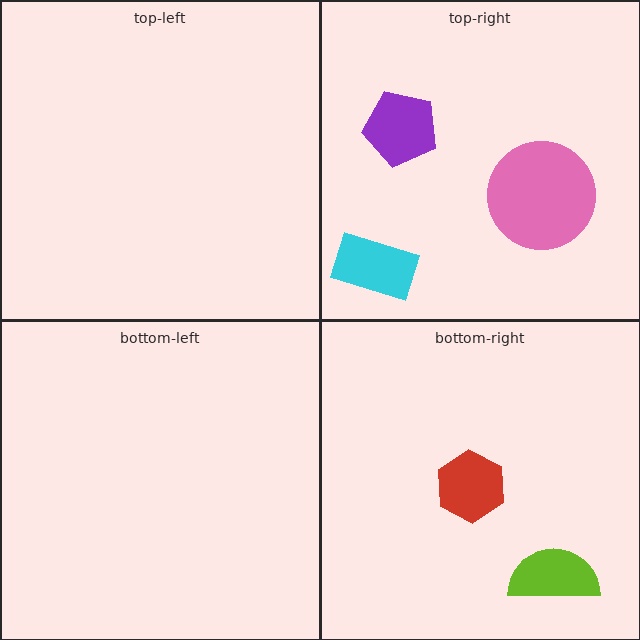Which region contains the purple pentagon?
The top-right region.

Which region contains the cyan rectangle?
The top-right region.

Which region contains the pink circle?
The top-right region.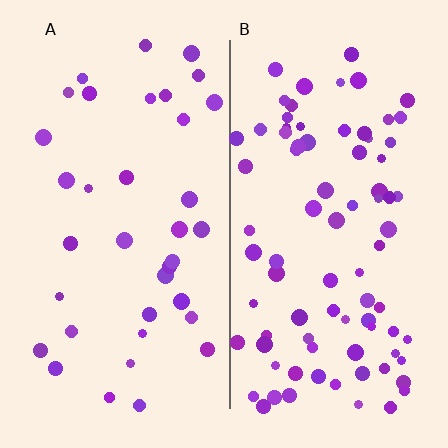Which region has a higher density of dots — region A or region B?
B (the right).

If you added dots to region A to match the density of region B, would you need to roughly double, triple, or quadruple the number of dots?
Approximately double.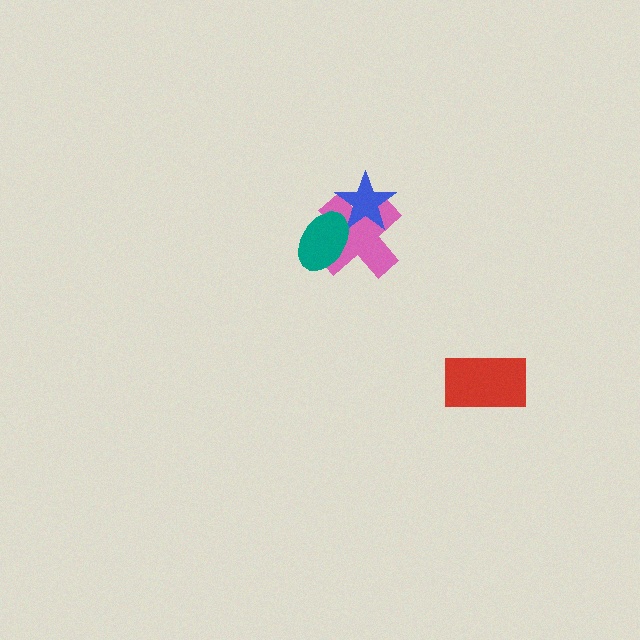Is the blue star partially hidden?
Yes, it is partially covered by another shape.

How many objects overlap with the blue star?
2 objects overlap with the blue star.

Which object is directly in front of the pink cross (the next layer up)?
The blue star is directly in front of the pink cross.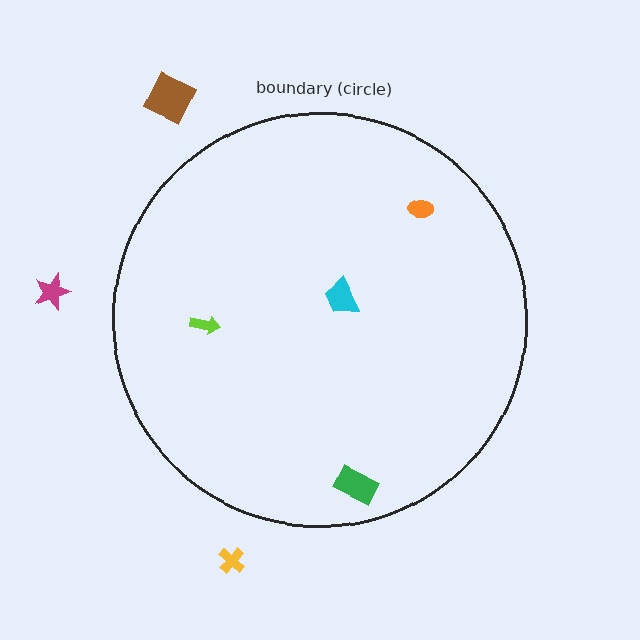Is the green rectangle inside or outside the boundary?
Inside.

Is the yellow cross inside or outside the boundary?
Outside.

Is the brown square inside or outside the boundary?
Outside.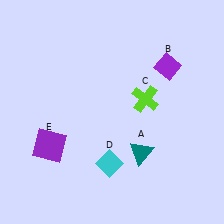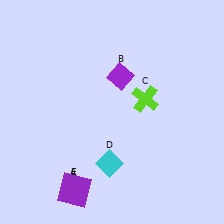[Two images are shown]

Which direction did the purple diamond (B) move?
The purple diamond (B) moved left.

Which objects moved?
The objects that moved are: the teal triangle (A), the purple diamond (B), the purple square (E).